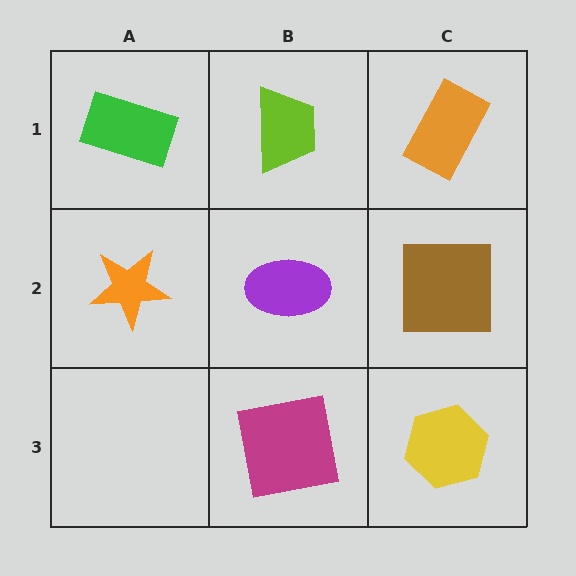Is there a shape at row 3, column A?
No, that cell is empty.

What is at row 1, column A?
A green rectangle.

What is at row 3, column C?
A yellow hexagon.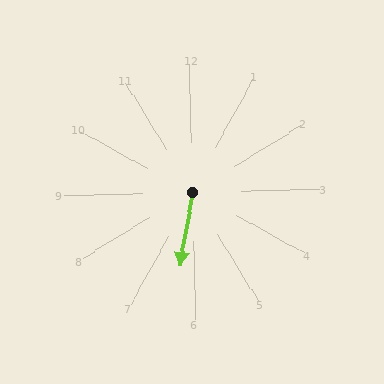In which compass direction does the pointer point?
South.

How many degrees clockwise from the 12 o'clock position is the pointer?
Approximately 191 degrees.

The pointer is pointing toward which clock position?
Roughly 6 o'clock.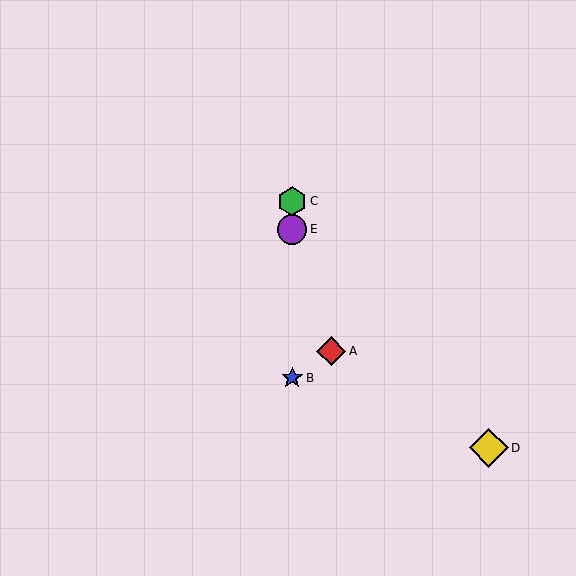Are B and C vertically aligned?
Yes, both are at x≈292.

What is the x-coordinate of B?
Object B is at x≈292.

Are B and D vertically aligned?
No, B is at x≈292 and D is at x≈489.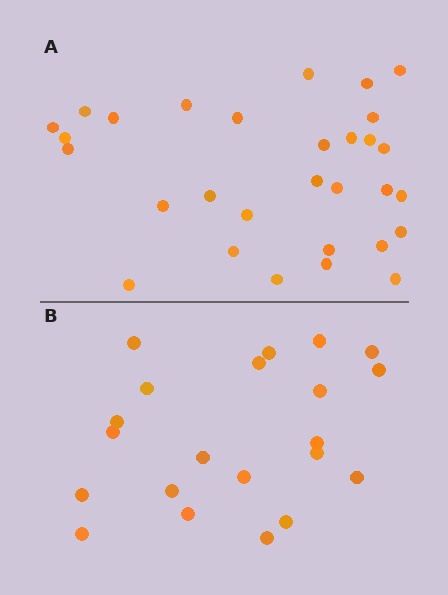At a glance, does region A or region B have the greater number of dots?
Region A (the top region) has more dots.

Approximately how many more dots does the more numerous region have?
Region A has roughly 8 or so more dots than region B.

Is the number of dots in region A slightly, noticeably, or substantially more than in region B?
Region A has noticeably more, but not dramatically so. The ratio is roughly 1.4 to 1.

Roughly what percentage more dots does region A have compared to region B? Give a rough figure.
About 45% more.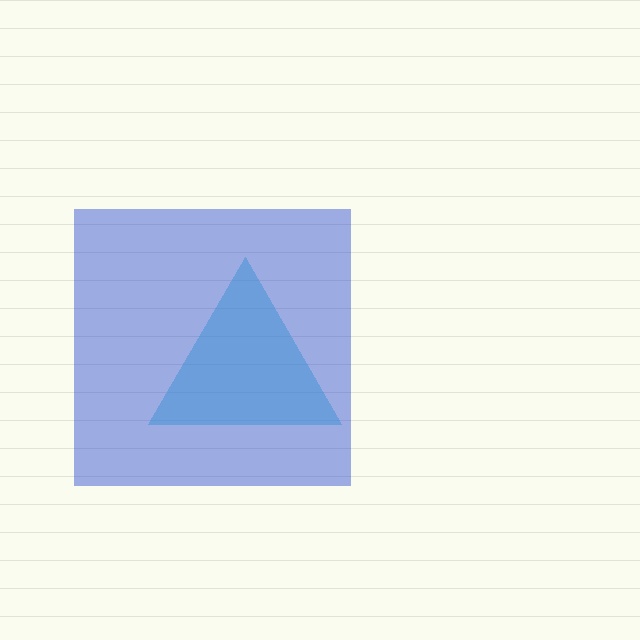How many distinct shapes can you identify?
There are 2 distinct shapes: a cyan triangle, a blue square.